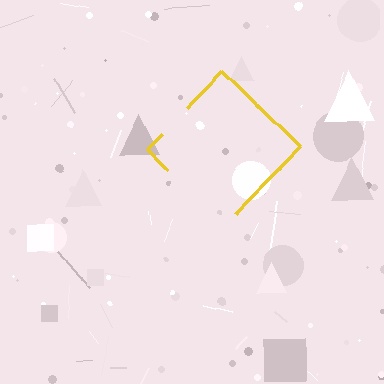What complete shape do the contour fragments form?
The contour fragments form a diamond.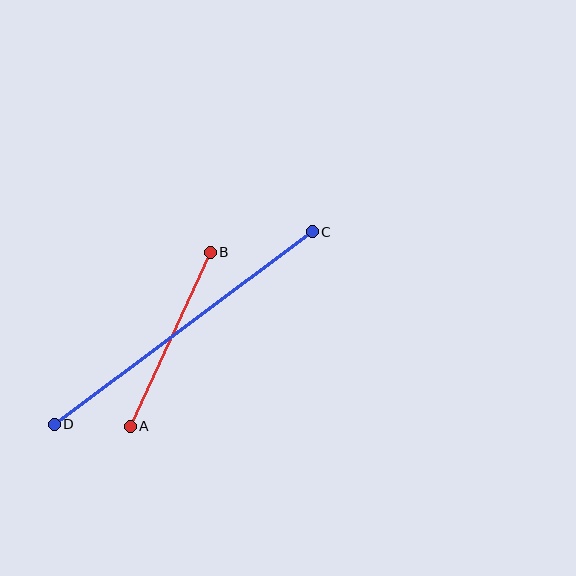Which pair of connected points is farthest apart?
Points C and D are farthest apart.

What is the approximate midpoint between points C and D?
The midpoint is at approximately (183, 328) pixels.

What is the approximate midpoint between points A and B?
The midpoint is at approximately (170, 339) pixels.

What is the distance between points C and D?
The distance is approximately 322 pixels.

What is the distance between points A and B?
The distance is approximately 191 pixels.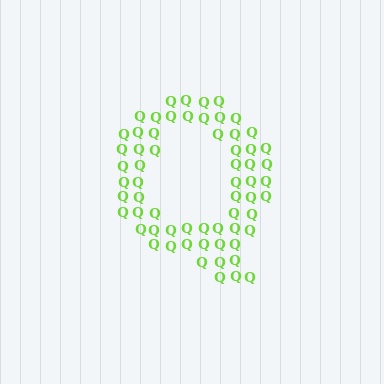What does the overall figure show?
The overall figure shows the letter Q.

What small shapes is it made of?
It is made of small letter Q's.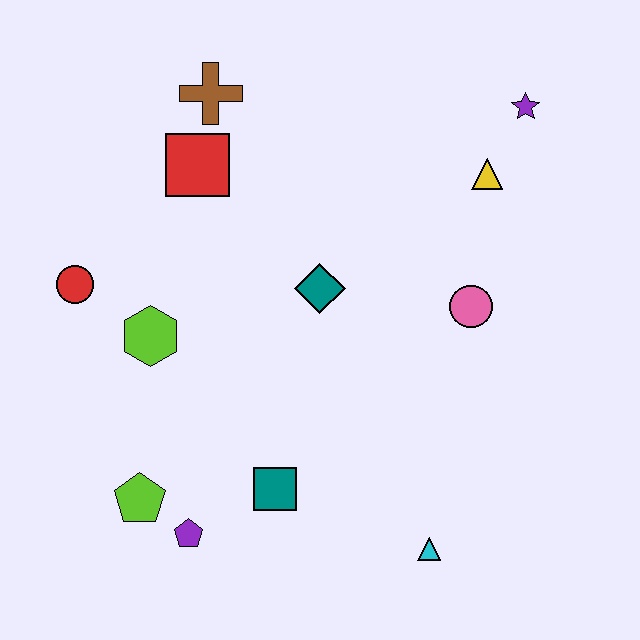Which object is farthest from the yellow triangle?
The lime pentagon is farthest from the yellow triangle.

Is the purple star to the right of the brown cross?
Yes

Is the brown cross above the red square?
Yes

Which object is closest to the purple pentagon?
The lime pentagon is closest to the purple pentagon.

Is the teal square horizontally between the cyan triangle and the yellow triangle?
No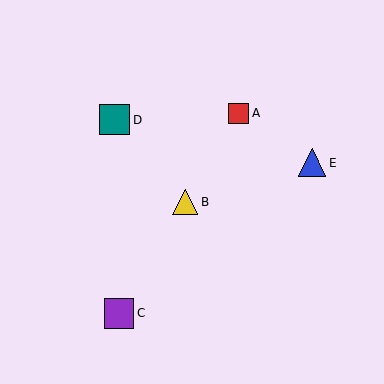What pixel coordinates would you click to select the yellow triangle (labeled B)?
Click at (185, 202) to select the yellow triangle B.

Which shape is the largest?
The teal square (labeled D) is the largest.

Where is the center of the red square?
The center of the red square is at (239, 113).